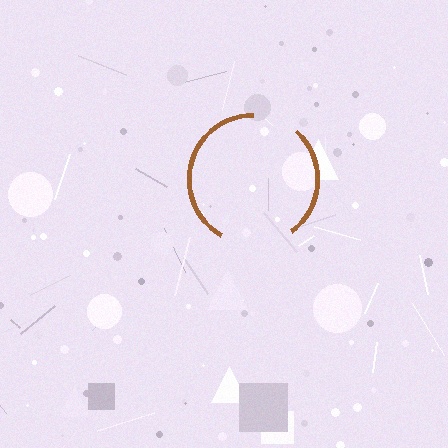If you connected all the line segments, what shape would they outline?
They would outline a circle.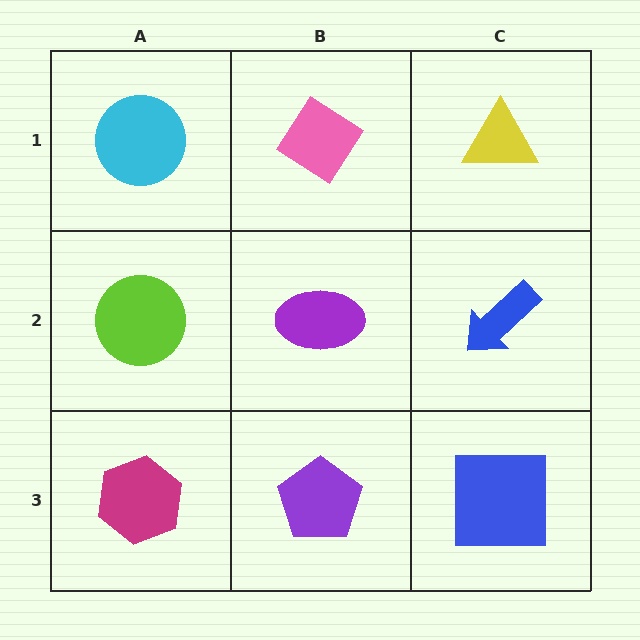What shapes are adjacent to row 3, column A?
A lime circle (row 2, column A), a purple pentagon (row 3, column B).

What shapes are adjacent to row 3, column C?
A blue arrow (row 2, column C), a purple pentagon (row 3, column B).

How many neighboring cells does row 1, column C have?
2.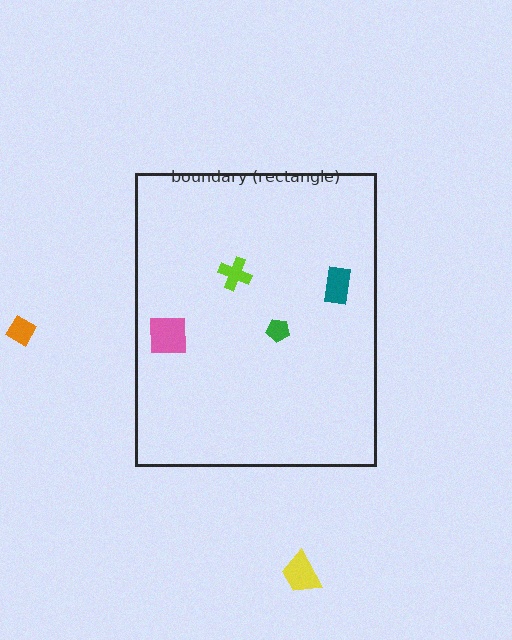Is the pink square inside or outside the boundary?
Inside.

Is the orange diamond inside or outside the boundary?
Outside.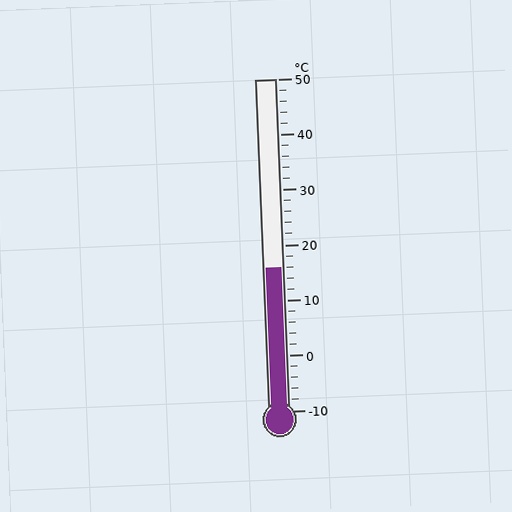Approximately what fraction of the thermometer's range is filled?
The thermometer is filled to approximately 45% of its range.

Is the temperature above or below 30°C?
The temperature is below 30°C.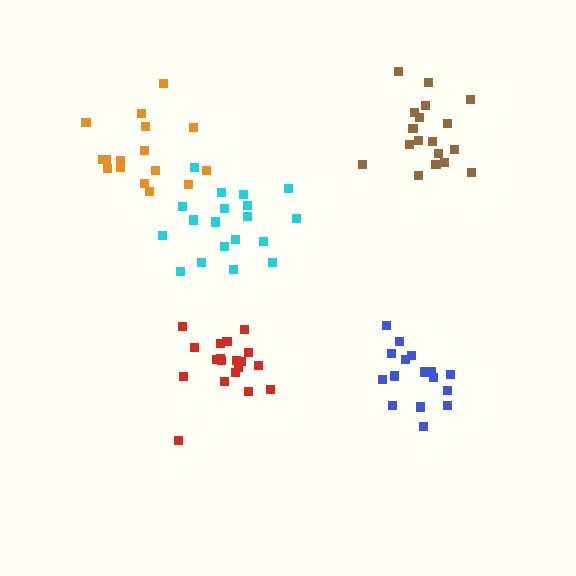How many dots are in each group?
Group 1: 18 dots, Group 2: 19 dots, Group 3: 19 dots, Group 4: 16 dots, Group 5: 16 dots (88 total).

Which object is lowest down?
The blue cluster is bottommost.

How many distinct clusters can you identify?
There are 5 distinct clusters.